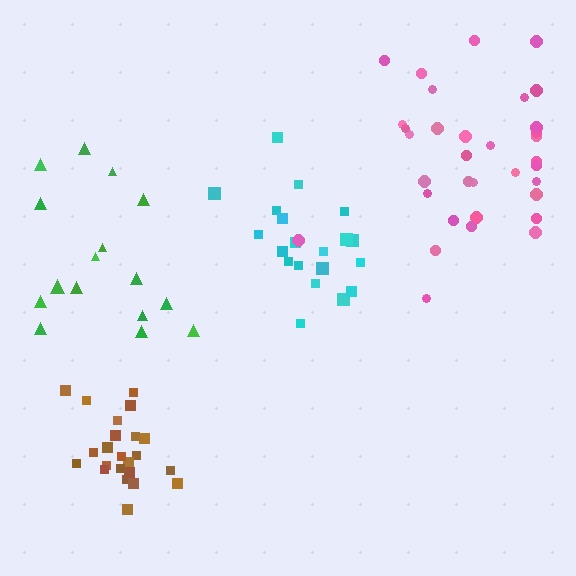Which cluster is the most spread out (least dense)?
Green.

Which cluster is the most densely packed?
Brown.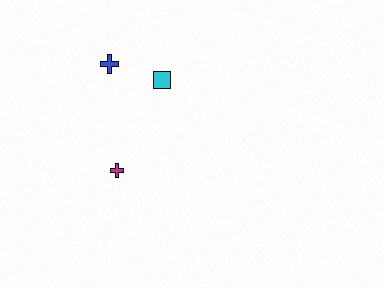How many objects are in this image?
There are 3 objects.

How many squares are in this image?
There is 1 square.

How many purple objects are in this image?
There are no purple objects.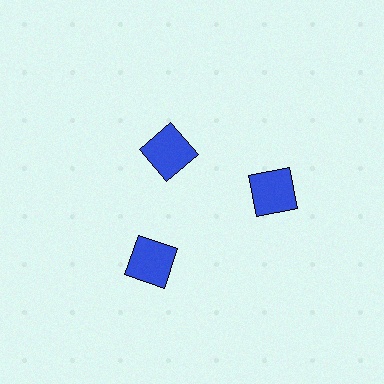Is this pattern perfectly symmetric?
No. The 3 blue squares are arranged in a ring, but one element near the 11 o'clock position is pulled inward toward the center, breaking the 3-fold rotational symmetry.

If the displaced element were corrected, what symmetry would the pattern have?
It would have 3-fold rotational symmetry — the pattern would map onto itself every 120 degrees.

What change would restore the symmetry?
The symmetry would be restored by moving it outward, back onto the ring so that all 3 squares sit at equal angles and equal distance from the center.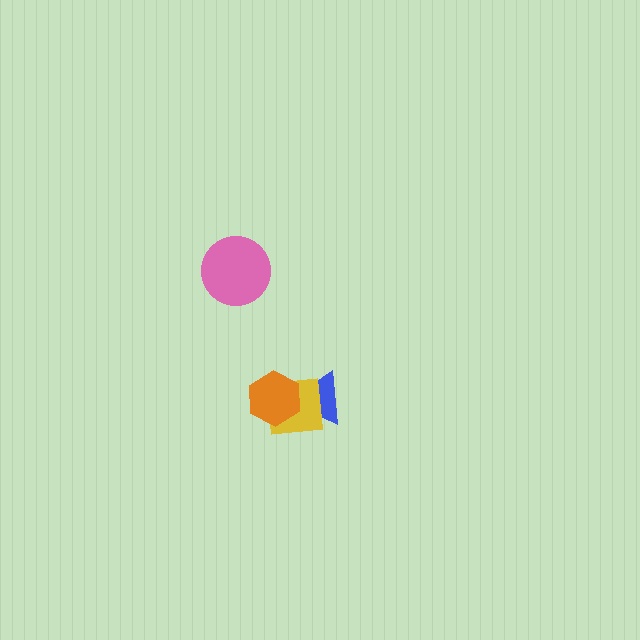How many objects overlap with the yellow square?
2 objects overlap with the yellow square.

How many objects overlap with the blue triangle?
2 objects overlap with the blue triangle.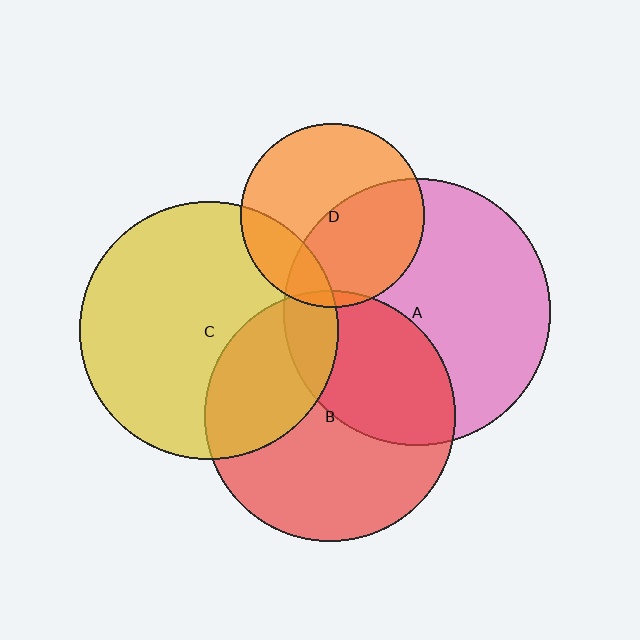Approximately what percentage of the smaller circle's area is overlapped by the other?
Approximately 45%.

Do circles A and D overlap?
Yes.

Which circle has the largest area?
Circle A (pink).